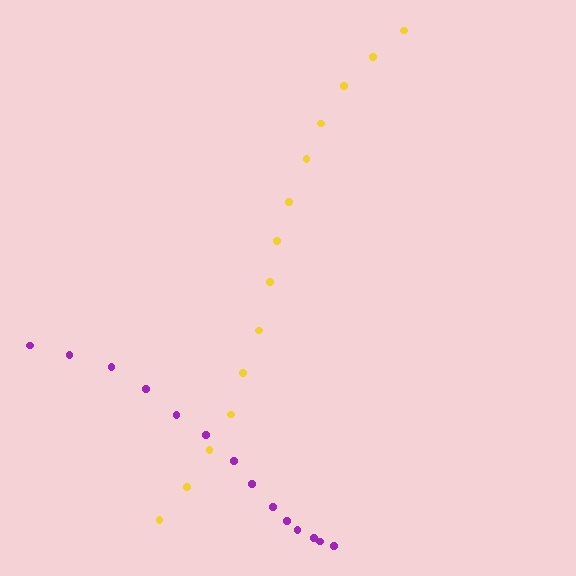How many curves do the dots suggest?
There are 2 distinct paths.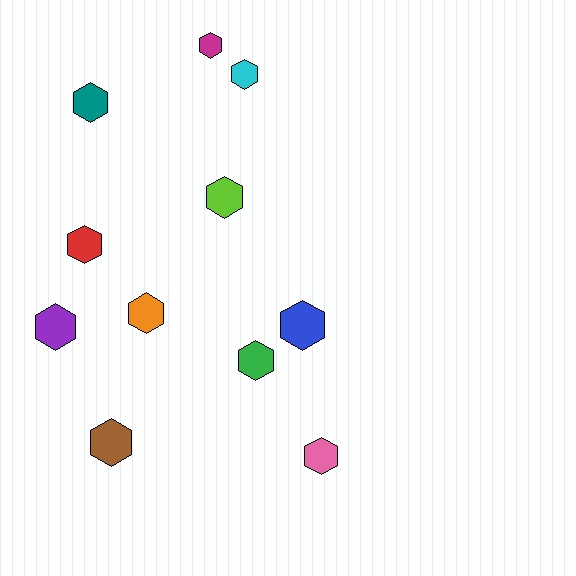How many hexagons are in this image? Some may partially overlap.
There are 11 hexagons.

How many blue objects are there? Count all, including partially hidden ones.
There is 1 blue object.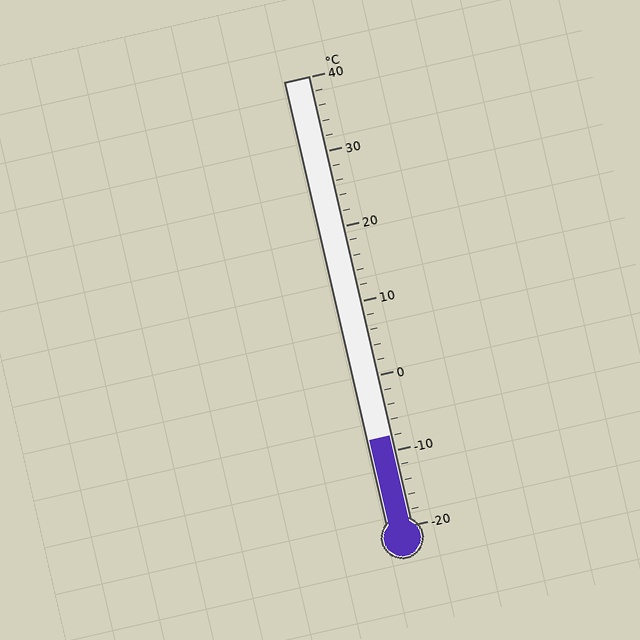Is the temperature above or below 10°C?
The temperature is below 10°C.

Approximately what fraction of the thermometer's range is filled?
The thermometer is filled to approximately 20% of its range.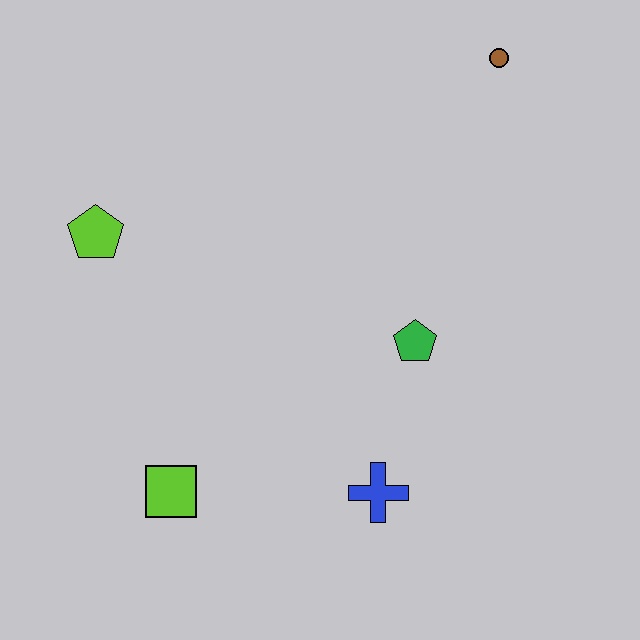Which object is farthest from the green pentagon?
The lime pentagon is farthest from the green pentagon.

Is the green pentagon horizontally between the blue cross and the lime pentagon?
No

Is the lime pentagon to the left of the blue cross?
Yes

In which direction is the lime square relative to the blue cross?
The lime square is to the left of the blue cross.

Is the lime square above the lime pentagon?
No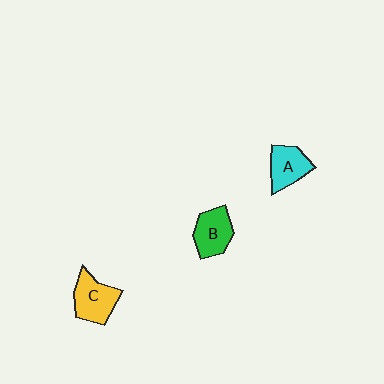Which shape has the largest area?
Shape C (yellow).